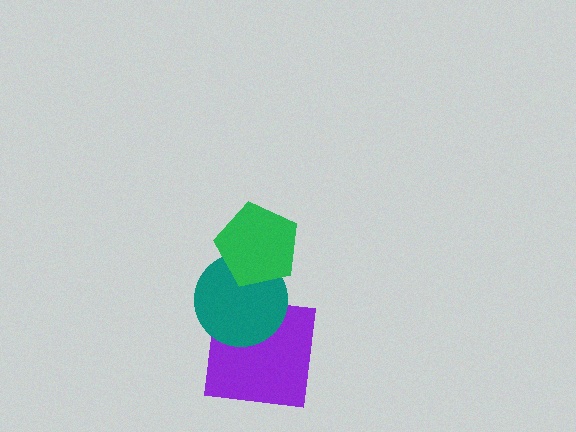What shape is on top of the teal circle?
The green pentagon is on top of the teal circle.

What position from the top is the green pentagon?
The green pentagon is 1st from the top.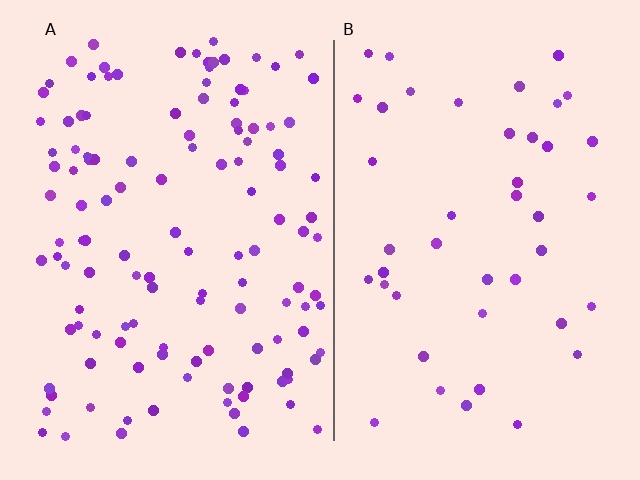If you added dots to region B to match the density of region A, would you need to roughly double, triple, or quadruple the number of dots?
Approximately triple.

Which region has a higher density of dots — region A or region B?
A (the left).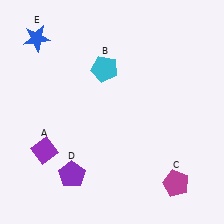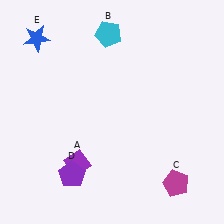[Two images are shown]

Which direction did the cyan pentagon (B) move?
The cyan pentagon (B) moved up.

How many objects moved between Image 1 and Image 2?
2 objects moved between the two images.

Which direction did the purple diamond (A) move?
The purple diamond (A) moved right.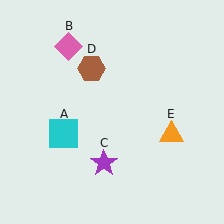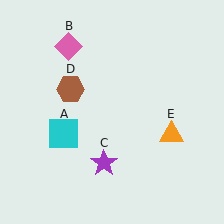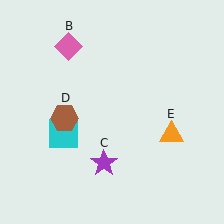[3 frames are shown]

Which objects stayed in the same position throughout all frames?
Cyan square (object A) and pink diamond (object B) and purple star (object C) and orange triangle (object E) remained stationary.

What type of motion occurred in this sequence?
The brown hexagon (object D) rotated counterclockwise around the center of the scene.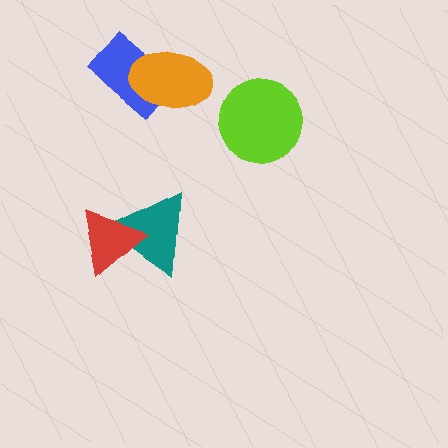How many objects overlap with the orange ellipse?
1 object overlaps with the orange ellipse.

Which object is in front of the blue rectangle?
The orange ellipse is in front of the blue rectangle.